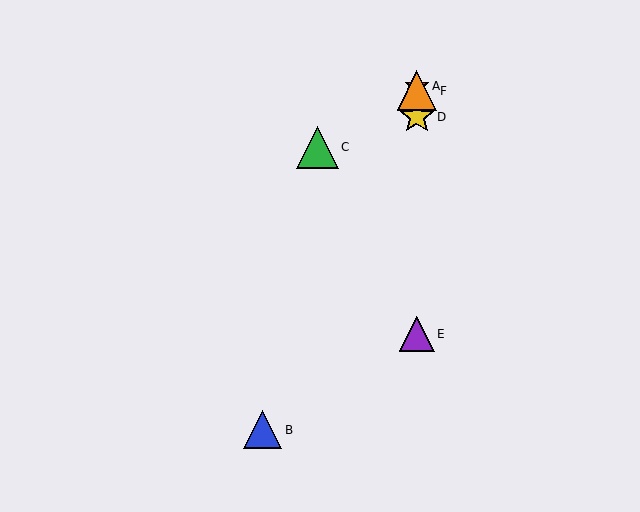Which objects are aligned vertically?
Objects A, D, E, F are aligned vertically.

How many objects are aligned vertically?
4 objects (A, D, E, F) are aligned vertically.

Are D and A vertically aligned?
Yes, both are at x≈417.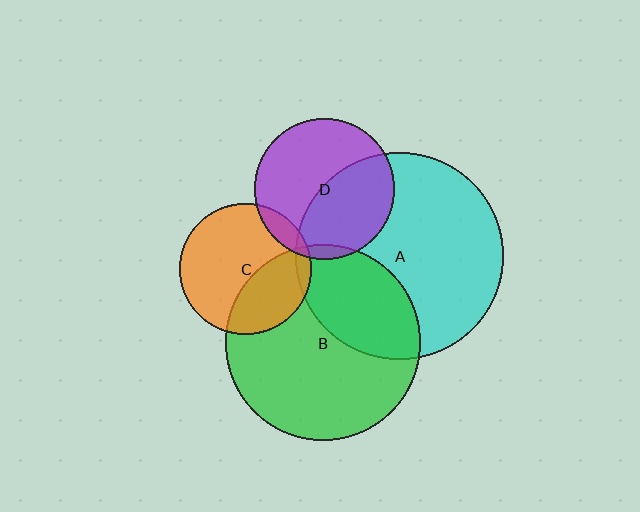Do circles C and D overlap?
Yes.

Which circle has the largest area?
Circle A (cyan).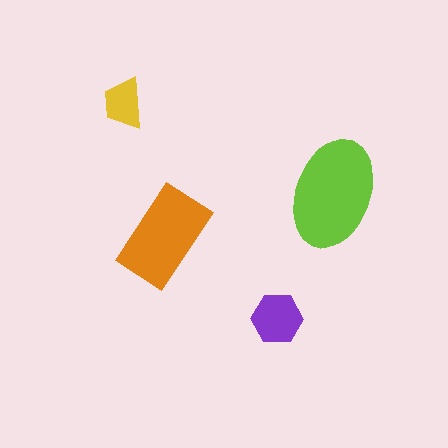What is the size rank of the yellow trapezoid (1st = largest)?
4th.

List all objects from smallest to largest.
The yellow trapezoid, the purple hexagon, the orange rectangle, the lime ellipse.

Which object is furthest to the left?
The yellow trapezoid is leftmost.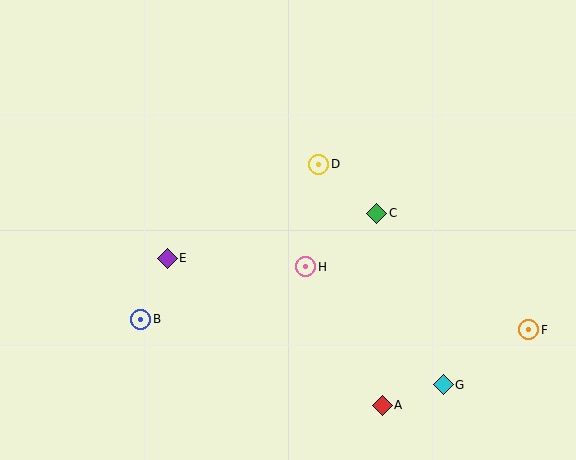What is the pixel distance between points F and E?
The distance between F and E is 368 pixels.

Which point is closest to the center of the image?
Point H at (306, 267) is closest to the center.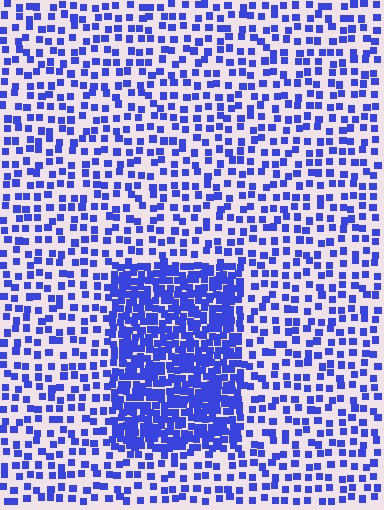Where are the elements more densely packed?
The elements are more densely packed inside the rectangle boundary.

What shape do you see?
I see a rectangle.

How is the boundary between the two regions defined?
The boundary is defined by a change in element density (approximately 2.6x ratio). All elements are the same color, size, and shape.